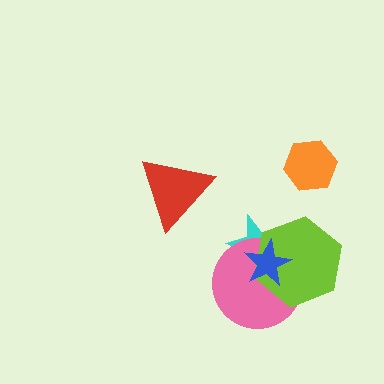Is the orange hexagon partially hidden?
No, no other shape covers it.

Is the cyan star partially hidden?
Yes, it is partially covered by another shape.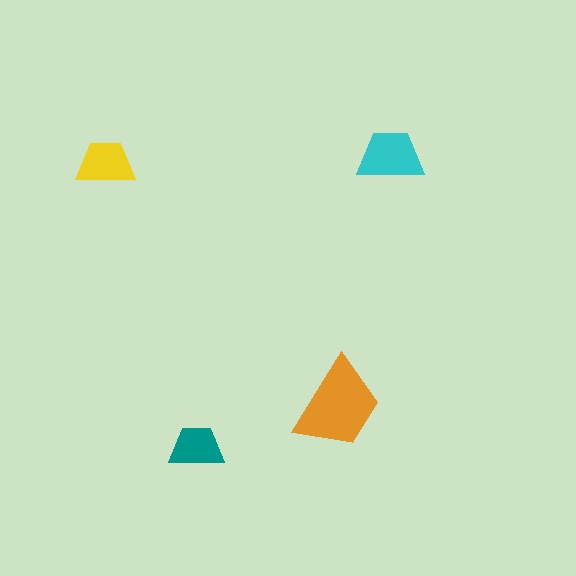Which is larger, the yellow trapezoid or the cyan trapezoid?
The cyan one.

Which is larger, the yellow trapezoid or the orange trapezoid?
The orange one.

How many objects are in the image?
There are 4 objects in the image.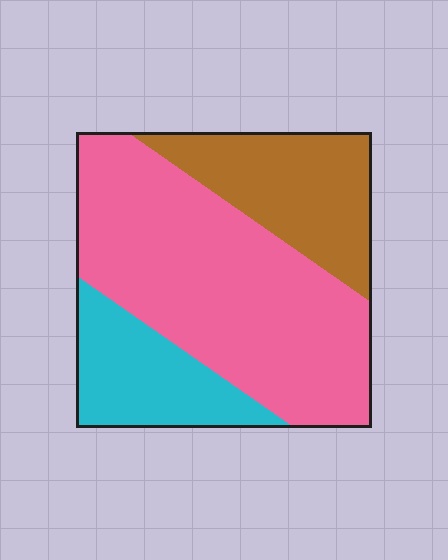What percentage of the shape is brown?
Brown takes up about one quarter (1/4) of the shape.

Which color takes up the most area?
Pink, at roughly 55%.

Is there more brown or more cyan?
Brown.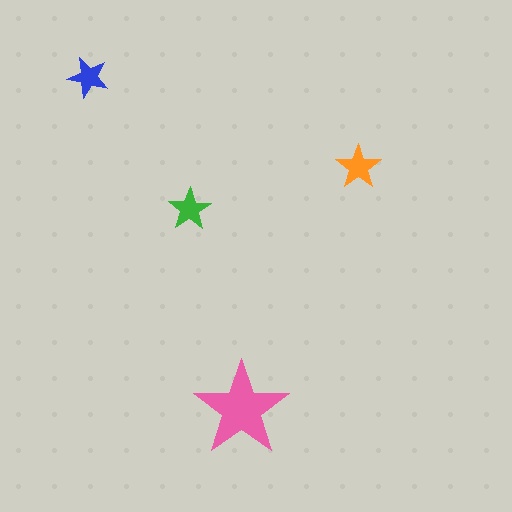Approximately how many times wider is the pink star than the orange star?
About 2 times wider.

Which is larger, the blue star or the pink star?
The pink one.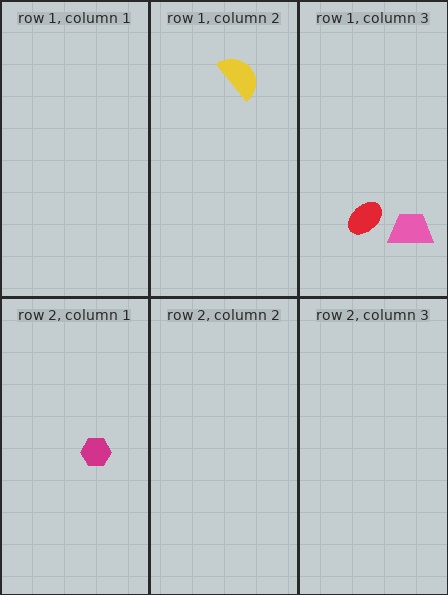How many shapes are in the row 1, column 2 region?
1.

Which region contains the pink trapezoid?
The row 1, column 3 region.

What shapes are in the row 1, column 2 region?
The yellow semicircle.